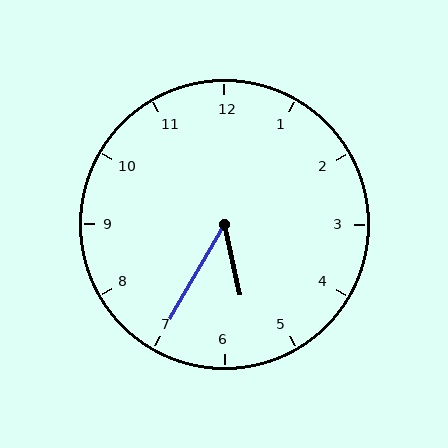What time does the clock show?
5:35.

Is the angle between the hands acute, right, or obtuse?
It is acute.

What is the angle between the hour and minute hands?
Approximately 42 degrees.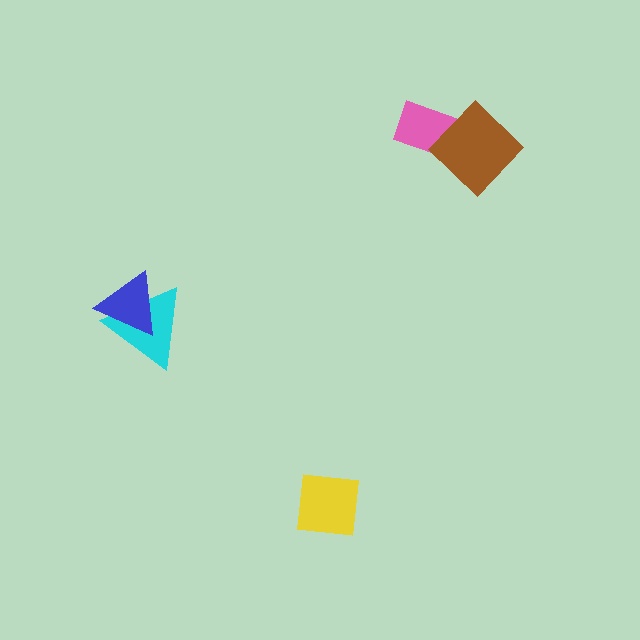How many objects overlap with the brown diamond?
1 object overlaps with the brown diamond.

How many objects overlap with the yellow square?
0 objects overlap with the yellow square.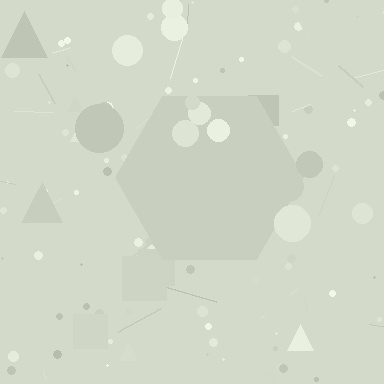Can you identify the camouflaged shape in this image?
The camouflaged shape is a hexagon.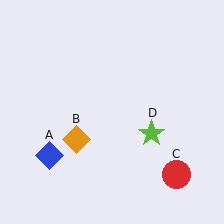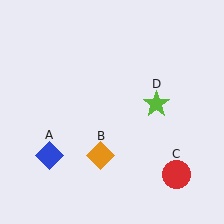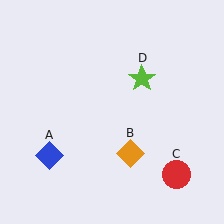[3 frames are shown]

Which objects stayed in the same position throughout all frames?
Blue diamond (object A) and red circle (object C) remained stationary.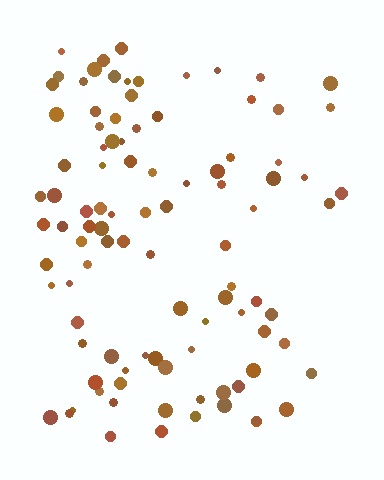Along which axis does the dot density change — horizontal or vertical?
Horizontal.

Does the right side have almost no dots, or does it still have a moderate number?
Still a moderate number, just noticeably fewer than the left.